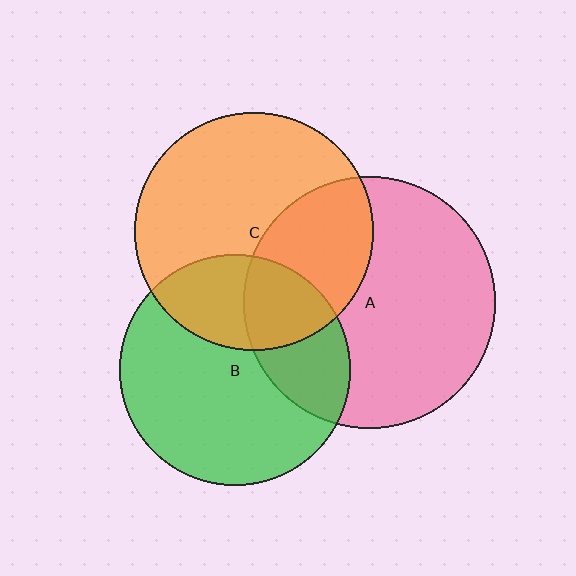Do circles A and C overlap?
Yes.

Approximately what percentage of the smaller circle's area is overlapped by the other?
Approximately 35%.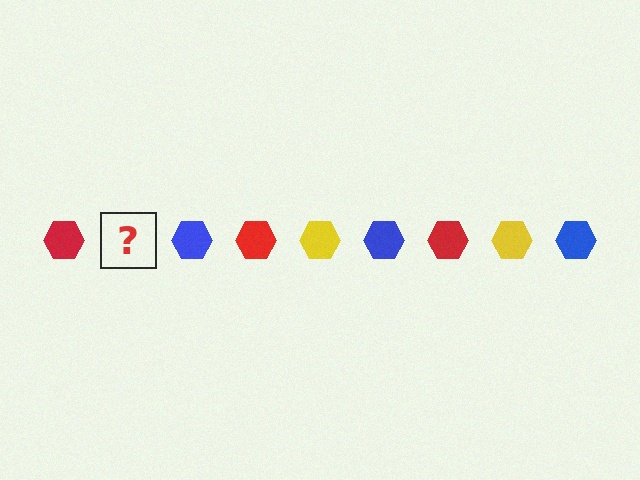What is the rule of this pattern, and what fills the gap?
The rule is that the pattern cycles through red, yellow, blue hexagons. The gap should be filled with a yellow hexagon.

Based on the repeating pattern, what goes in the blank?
The blank should be a yellow hexagon.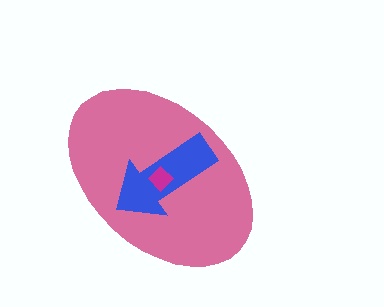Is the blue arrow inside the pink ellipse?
Yes.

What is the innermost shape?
The magenta diamond.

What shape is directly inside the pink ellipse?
The blue arrow.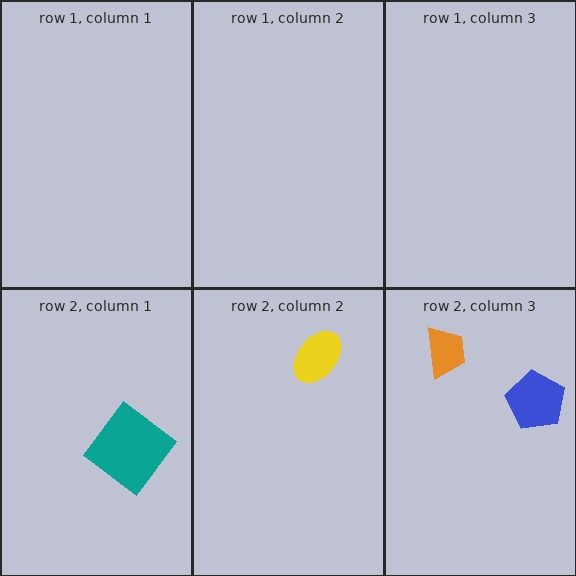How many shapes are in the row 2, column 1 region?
1.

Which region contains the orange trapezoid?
The row 2, column 3 region.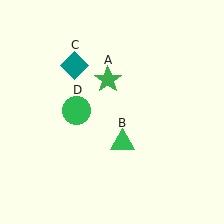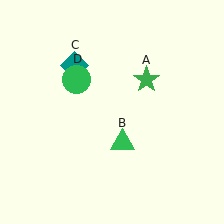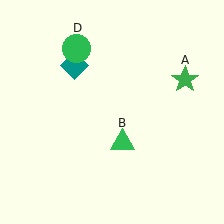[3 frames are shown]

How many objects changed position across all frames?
2 objects changed position: green star (object A), green circle (object D).